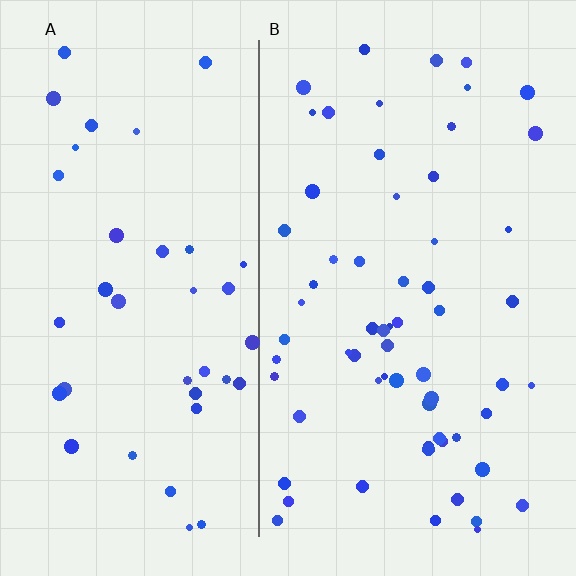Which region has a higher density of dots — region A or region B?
B (the right).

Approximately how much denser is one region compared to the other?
Approximately 1.6× — region B over region A.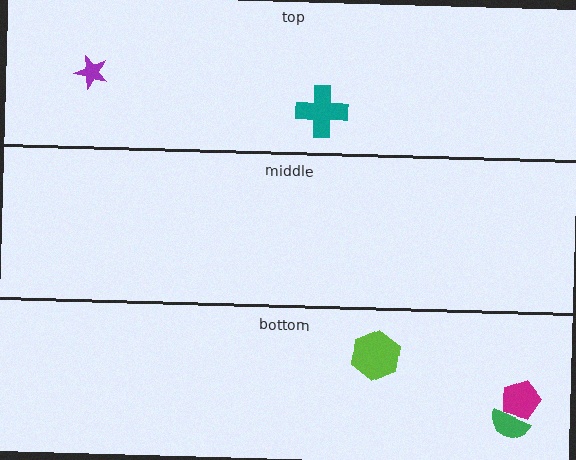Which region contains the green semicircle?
The bottom region.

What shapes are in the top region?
The teal cross, the purple star.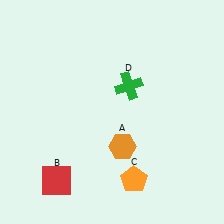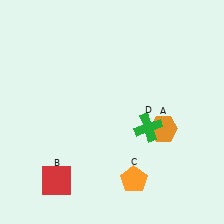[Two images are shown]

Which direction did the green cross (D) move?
The green cross (D) moved down.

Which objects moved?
The objects that moved are: the orange hexagon (A), the green cross (D).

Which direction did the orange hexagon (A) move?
The orange hexagon (A) moved right.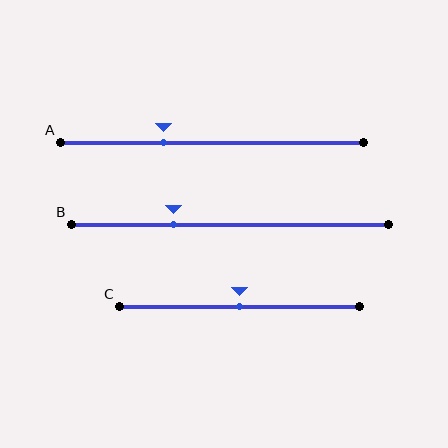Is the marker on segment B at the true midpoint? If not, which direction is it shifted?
No, the marker on segment B is shifted to the left by about 18% of the segment length.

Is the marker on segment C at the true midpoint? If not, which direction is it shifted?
Yes, the marker on segment C is at the true midpoint.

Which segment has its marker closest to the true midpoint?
Segment C has its marker closest to the true midpoint.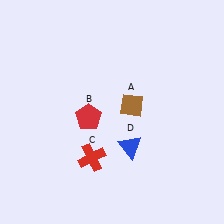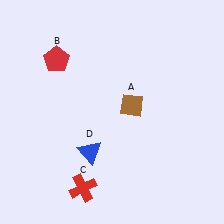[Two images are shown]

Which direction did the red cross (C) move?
The red cross (C) moved down.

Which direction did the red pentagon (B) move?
The red pentagon (B) moved up.